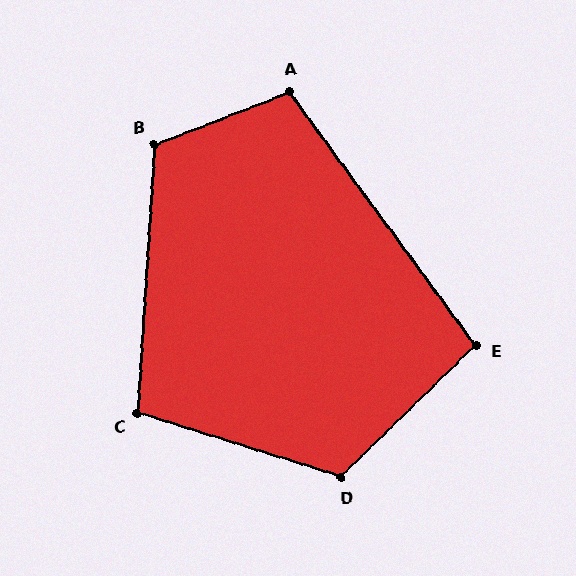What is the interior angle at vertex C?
Approximately 104 degrees (obtuse).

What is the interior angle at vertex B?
Approximately 115 degrees (obtuse).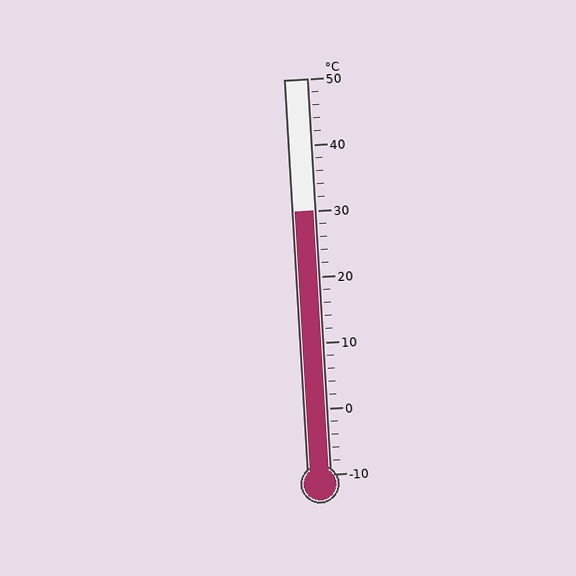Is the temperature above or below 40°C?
The temperature is below 40°C.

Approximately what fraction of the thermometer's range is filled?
The thermometer is filled to approximately 65% of its range.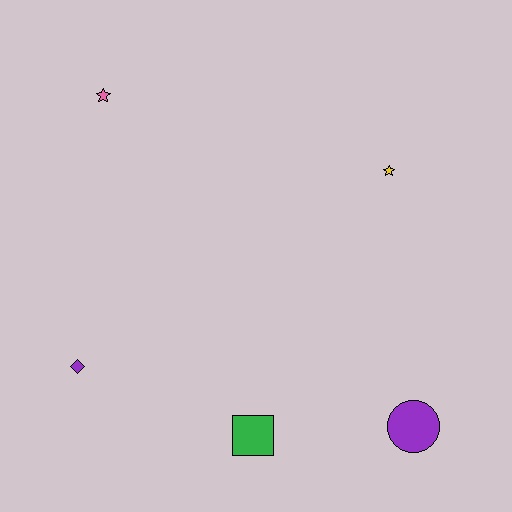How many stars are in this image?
There are 2 stars.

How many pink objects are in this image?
There is 1 pink object.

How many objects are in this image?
There are 5 objects.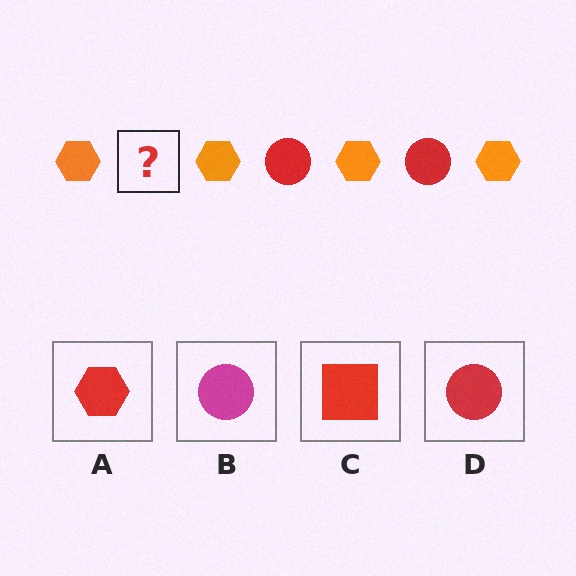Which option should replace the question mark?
Option D.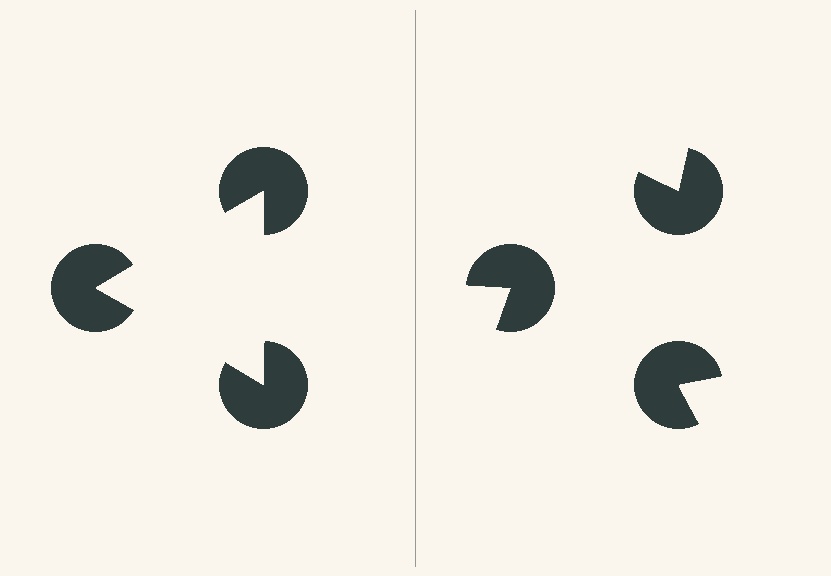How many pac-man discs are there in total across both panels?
6 — 3 on each side.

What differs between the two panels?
The pac-man discs are positioned identically on both sides; only the wedge orientations differ. On the left they align to a triangle; on the right they are misaligned.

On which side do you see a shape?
An illusory triangle appears on the left side. On the right side the wedge cuts are rotated, so no coherent shape forms.